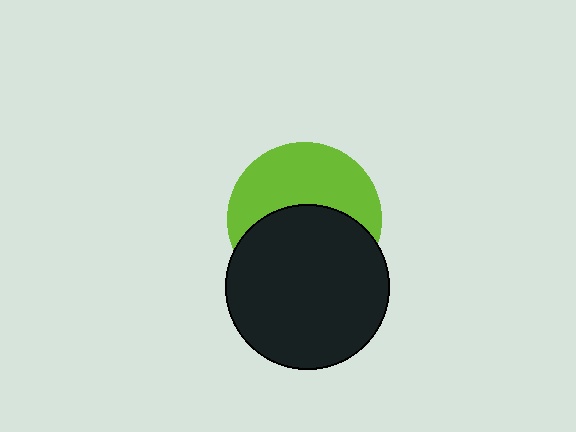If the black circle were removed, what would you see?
You would see the complete lime circle.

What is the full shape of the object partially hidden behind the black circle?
The partially hidden object is a lime circle.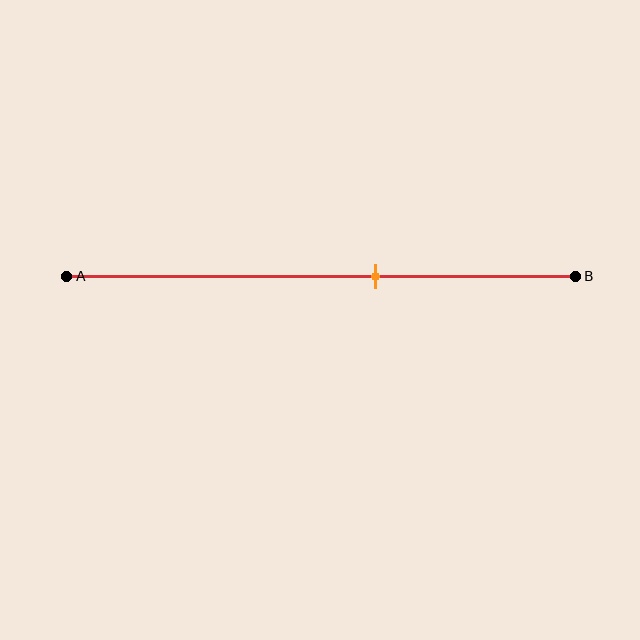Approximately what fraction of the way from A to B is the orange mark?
The orange mark is approximately 60% of the way from A to B.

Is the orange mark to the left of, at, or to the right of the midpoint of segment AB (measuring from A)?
The orange mark is to the right of the midpoint of segment AB.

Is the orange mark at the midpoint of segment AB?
No, the mark is at about 60% from A, not at the 50% midpoint.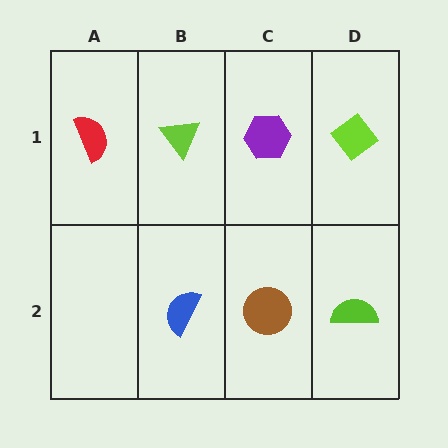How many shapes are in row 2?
3 shapes.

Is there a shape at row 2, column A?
No, that cell is empty.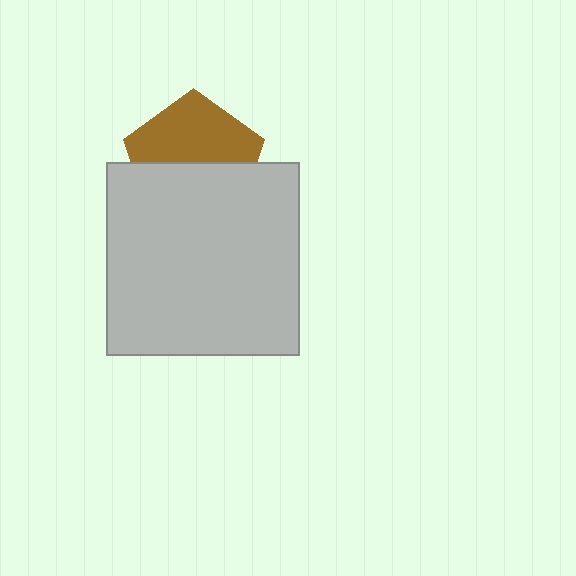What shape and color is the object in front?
The object in front is a light gray square.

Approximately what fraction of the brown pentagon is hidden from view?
Roughly 50% of the brown pentagon is hidden behind the light gray square.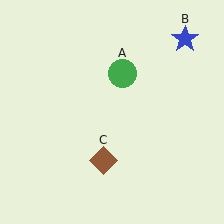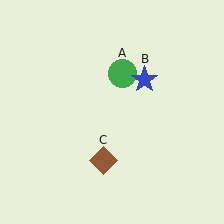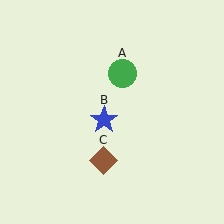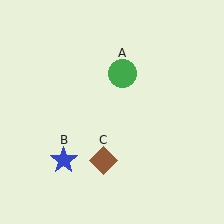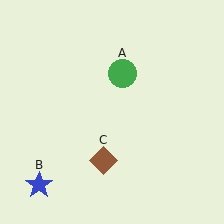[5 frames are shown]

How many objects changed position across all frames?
1 object changed position: blue star (object B).